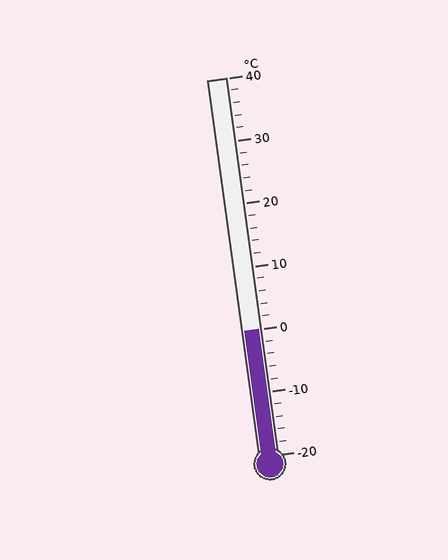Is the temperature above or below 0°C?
The temperature is at 0°C.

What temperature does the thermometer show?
The thermometer shows approximately 0°C.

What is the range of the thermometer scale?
The thermometer scale ranges from -20°C to 40°C.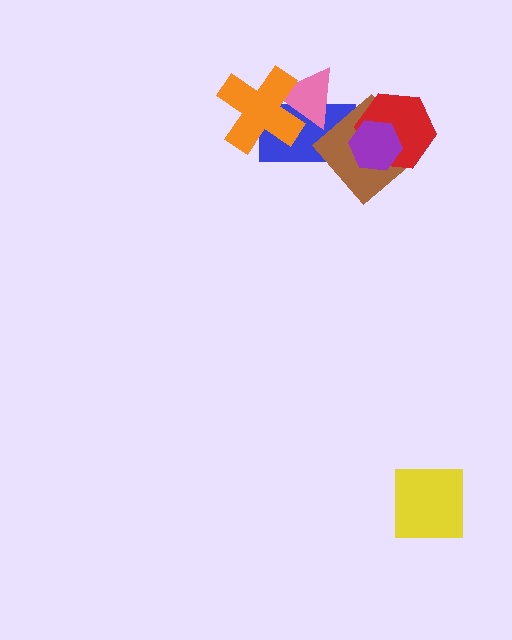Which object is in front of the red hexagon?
The purple hexagon is in front of the red hexagon.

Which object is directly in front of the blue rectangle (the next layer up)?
The brown diamond is directly in front of the blue rectangle.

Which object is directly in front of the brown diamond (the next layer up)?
The red hexagon is directly in front of the brown diamond.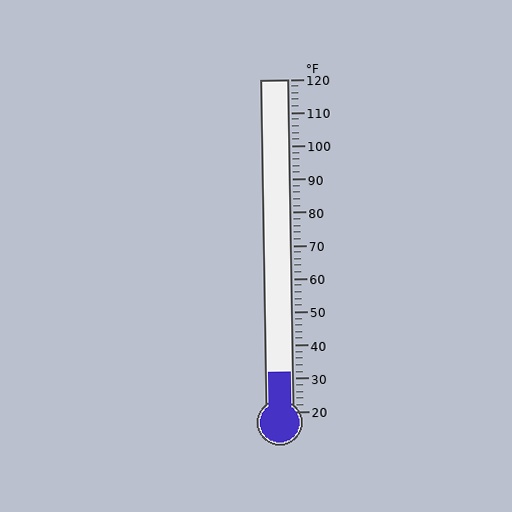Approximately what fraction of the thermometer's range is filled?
The thermometer is filled to approximately 10% of its range.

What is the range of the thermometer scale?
The thermometer scale ranges from 20°F to 120°F.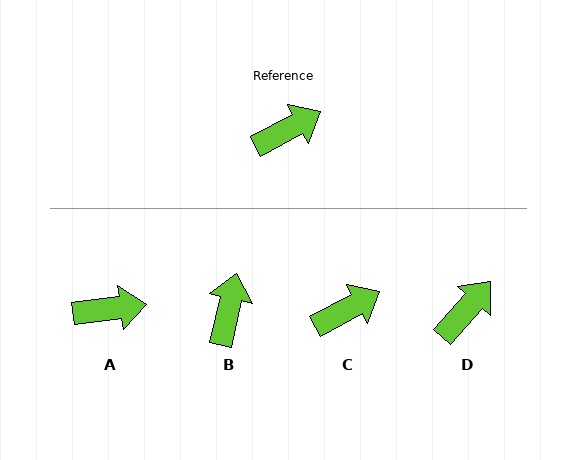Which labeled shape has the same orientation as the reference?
C.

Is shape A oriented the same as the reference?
No, it is off by about 21 degrees.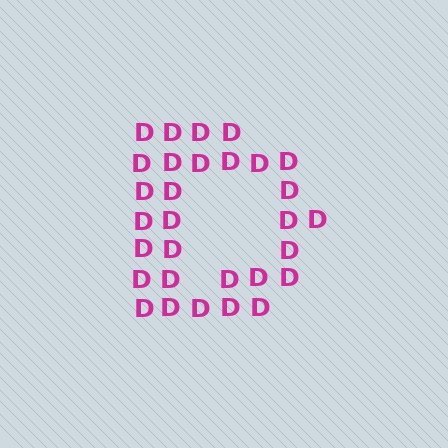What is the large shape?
The large shape is the letter D.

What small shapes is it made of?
It is made of small letter D's.